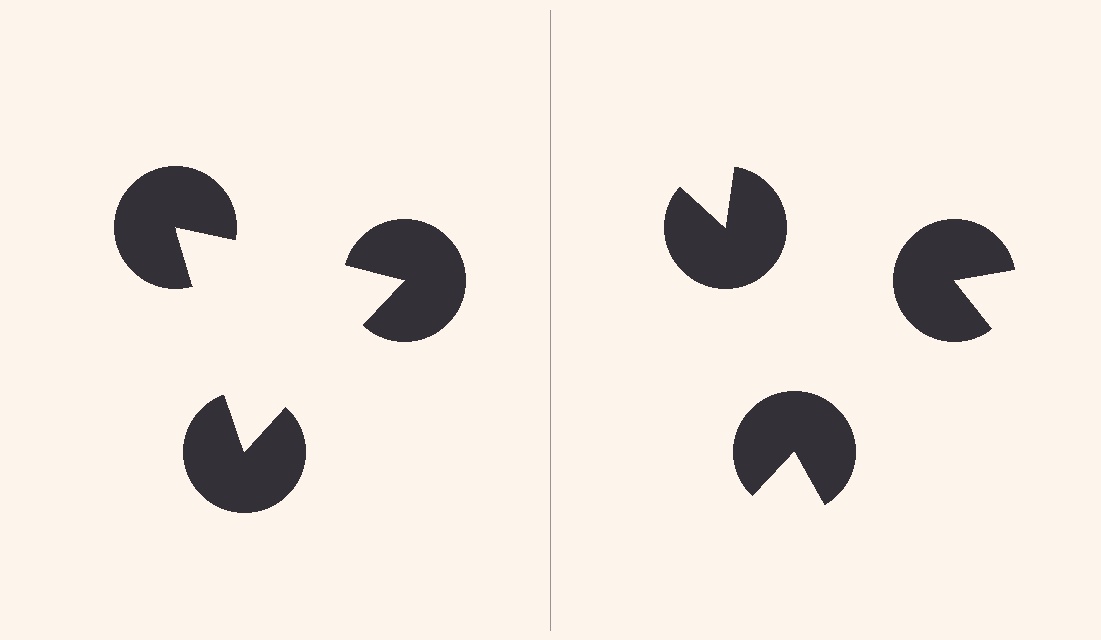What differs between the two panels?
The pac-man discs are positioned identically on both sides; only the wedge orientations differ. On the left they align to a triangle; on the right they are misaligned.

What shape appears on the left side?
An illusory triangle.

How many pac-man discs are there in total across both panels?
6 — 3 on each side.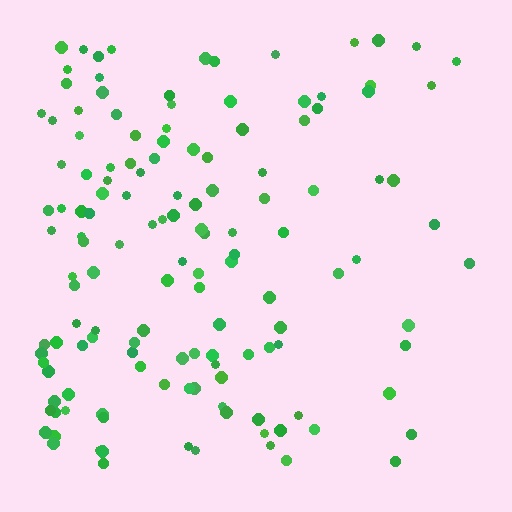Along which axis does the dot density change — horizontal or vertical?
Horizontal.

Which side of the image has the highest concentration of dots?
The left.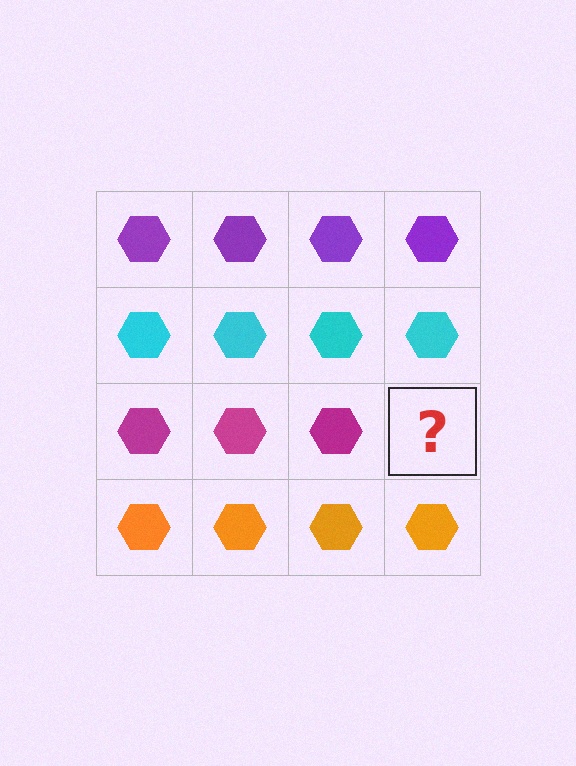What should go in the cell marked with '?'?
The missing cell should contain a magenta hexagon.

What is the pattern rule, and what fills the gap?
The rule is that each row has a consistent color. The gap should be filled with a magenta hexagon.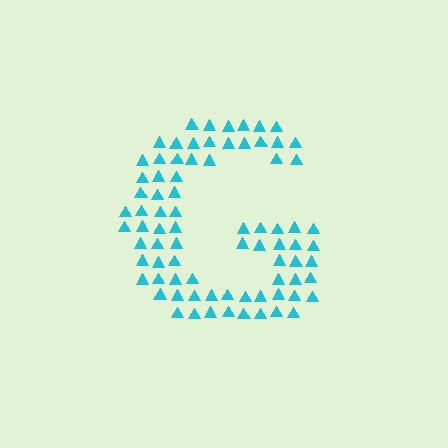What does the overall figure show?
The overall figure shows the letter G.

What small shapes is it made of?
It is made of small triangles.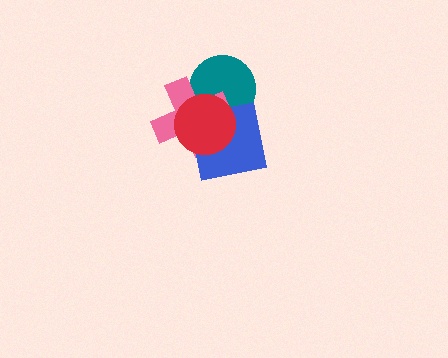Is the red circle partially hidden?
No, no other shape covers it.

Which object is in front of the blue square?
The red circle is in front of the blue square.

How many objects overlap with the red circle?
3 objects overlap with the red circle.